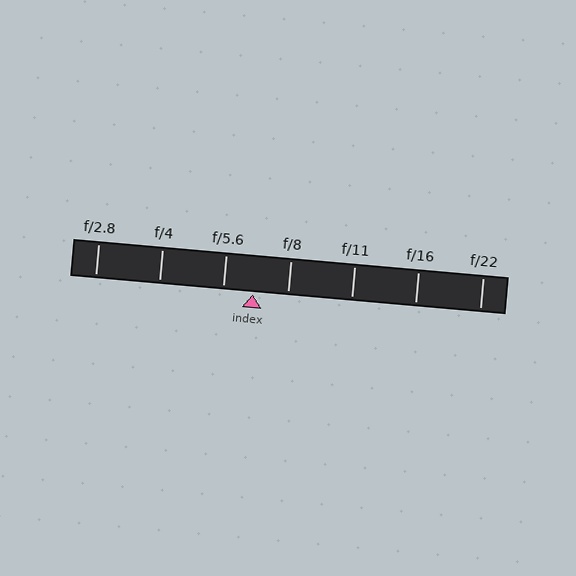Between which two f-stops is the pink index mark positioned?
The index mark is between f/5.6 and f/8.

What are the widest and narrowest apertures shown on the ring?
The widest aperture shown is f/2.8 and the narrowest is f/22.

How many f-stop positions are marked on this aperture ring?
There are 7 f-stop positions marked.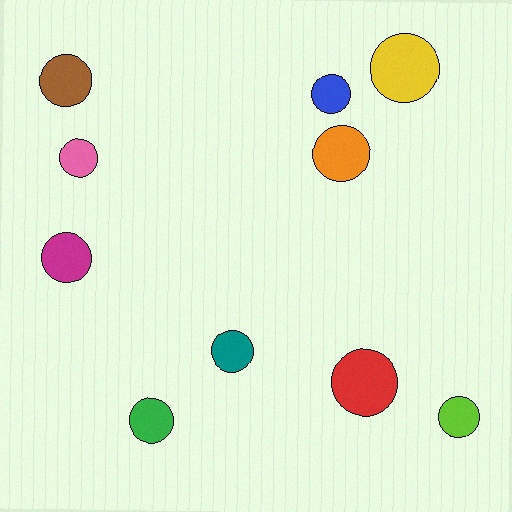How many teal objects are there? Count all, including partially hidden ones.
There is 1 teal object.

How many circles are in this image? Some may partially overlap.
There are 10 circles.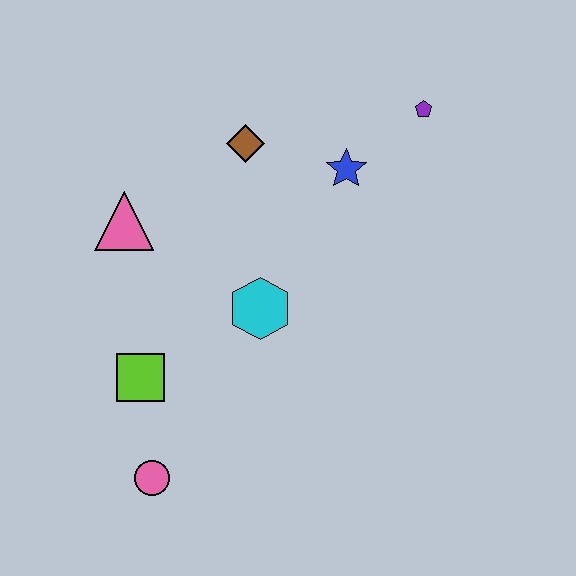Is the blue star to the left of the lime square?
No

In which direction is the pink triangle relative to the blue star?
The pink triangle is to the left of the blue star.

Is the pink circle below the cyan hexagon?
Yes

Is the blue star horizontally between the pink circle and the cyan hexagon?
No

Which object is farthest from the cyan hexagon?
The purple pentagon is farthest from the cyan hexagon.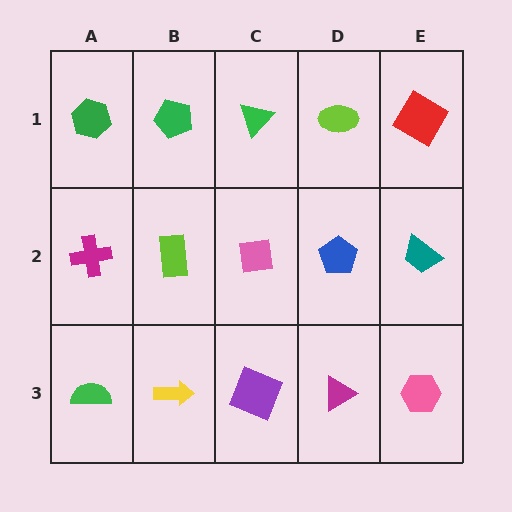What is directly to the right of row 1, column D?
A red diamond.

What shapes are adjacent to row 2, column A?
A green hexagon (row 1, column A), a green semicircle (row 3, column A), a lime rectangle (row 2, column B).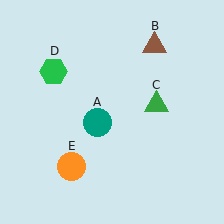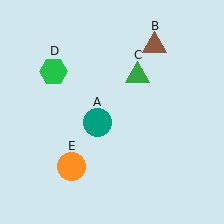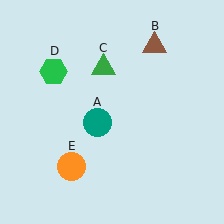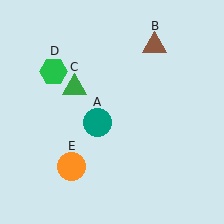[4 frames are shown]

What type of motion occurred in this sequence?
The green triangle (object C) rotated counterclockwise around the center of the scene.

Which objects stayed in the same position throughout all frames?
Teal circle (object A) and brown triangle (object B) and green hexagon (object D) and orange circle (object E) remained stationary.